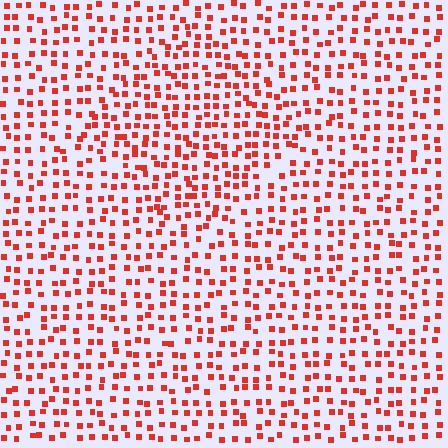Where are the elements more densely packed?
The elements are more densely packed inside the diamond boundary.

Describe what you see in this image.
The image contains small red elements arranged at two different densities. A diamond-shaped region is visible where the elements are more densely packed than the surrounding area.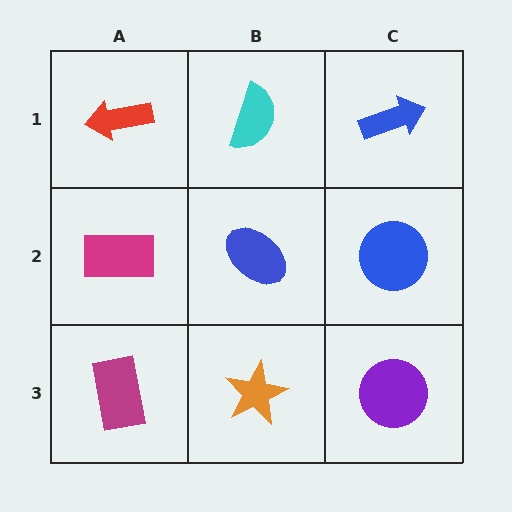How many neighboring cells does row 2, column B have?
4.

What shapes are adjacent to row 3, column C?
A blue circle (row 2, column C), an orange star (row 3, column B).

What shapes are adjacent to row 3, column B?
A blue ellipse (row 2, column B), a magenta rectangle (row 3, column A), a purple circle (row 3, column C).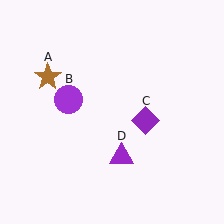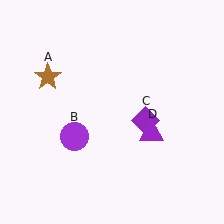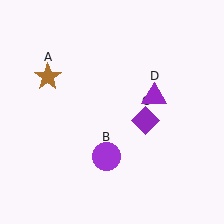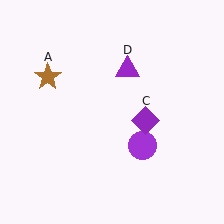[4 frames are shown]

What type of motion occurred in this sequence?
The purple circle (object B), purple triangle (object D) rotated counterclockwise around the center of the scene.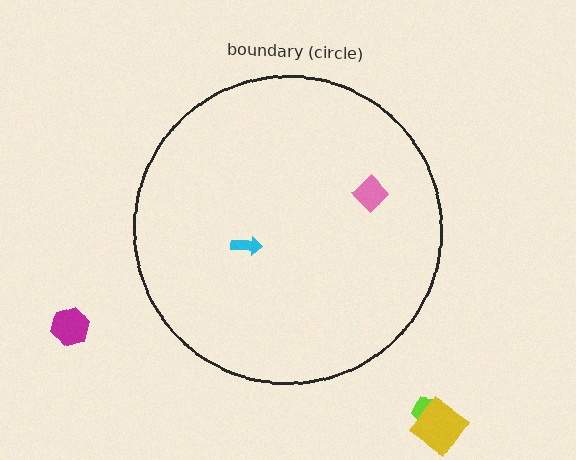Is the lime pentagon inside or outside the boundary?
Outside.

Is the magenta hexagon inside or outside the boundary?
Outside.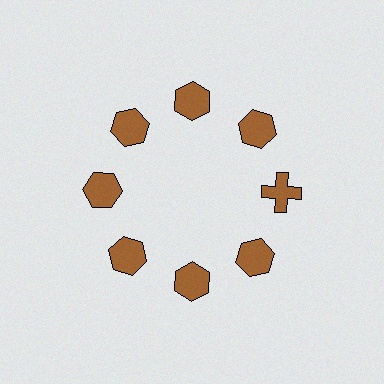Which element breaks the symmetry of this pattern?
The brown cross at roughly the 3 o'clock position breaks the symmetry. All other shapes are brown hexagons.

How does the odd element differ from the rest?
It has a different shape: cross instead of hexagon.